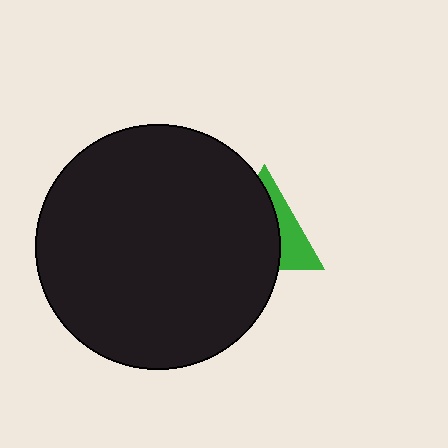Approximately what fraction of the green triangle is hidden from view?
Roughly 66% of the green triangle is hidden behind the black circle.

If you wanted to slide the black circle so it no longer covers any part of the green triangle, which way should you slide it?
Slide it left — that is the most direct way to separate the two shapes.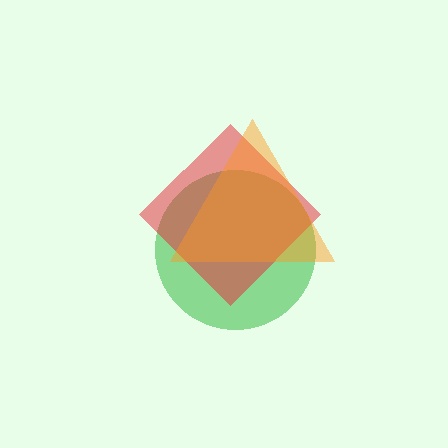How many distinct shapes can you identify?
There are 3 distinct shapes: a green circle, a red diamond, an orange triangle.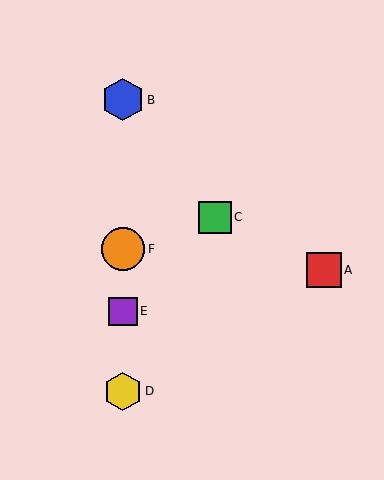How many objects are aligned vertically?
4 objects (B, D, E, F) are aligned vertically.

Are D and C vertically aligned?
No, D is at x≈123 and C is at x≈215.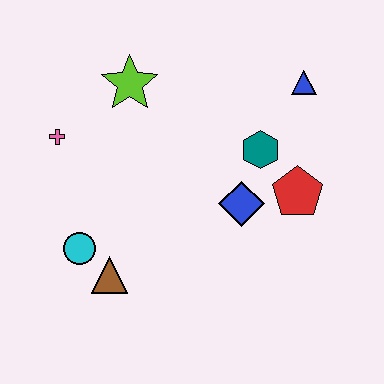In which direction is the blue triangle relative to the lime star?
The blue triangle is to the right of the lime star.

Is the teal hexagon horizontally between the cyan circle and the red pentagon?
Yes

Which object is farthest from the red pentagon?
The pink cross is farthest from the red pentagon.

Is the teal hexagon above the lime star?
No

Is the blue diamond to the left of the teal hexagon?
Yes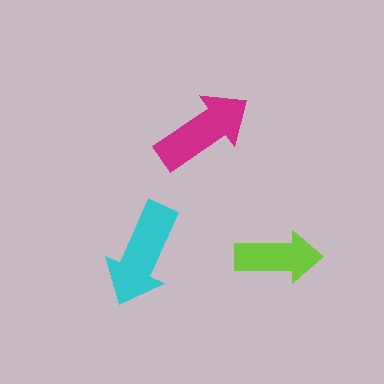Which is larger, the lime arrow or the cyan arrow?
The cyan one.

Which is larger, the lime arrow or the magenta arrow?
The magenta one.